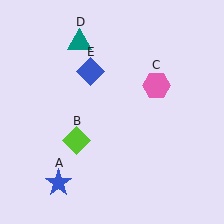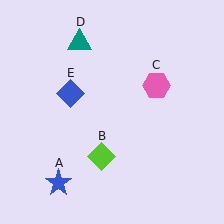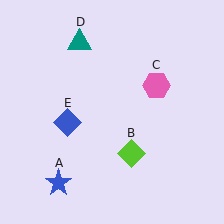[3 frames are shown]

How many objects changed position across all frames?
2 objects changed position: lime diamond (object B), blue diamond (object E).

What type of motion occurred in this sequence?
The lime diamond (object B), blue diamond (object E) rotated counterclockwise around the center of the scene.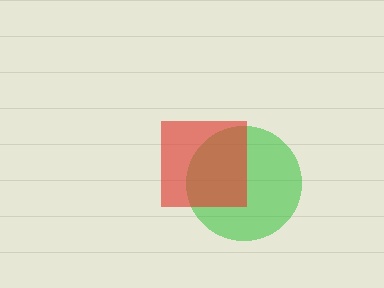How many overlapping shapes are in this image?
There are 2 overlapping shapes in the image.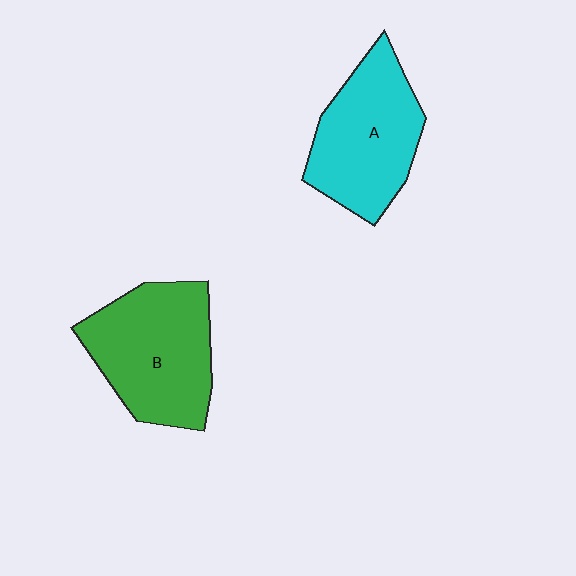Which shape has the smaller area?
Shape A (cyan).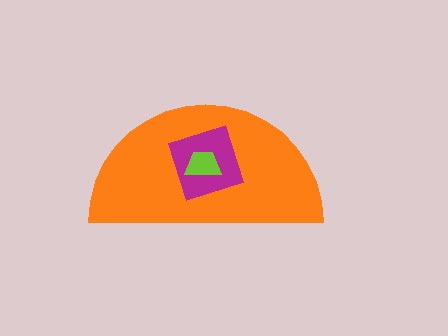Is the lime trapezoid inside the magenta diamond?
Yes.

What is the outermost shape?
The orange semicircle.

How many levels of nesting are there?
3.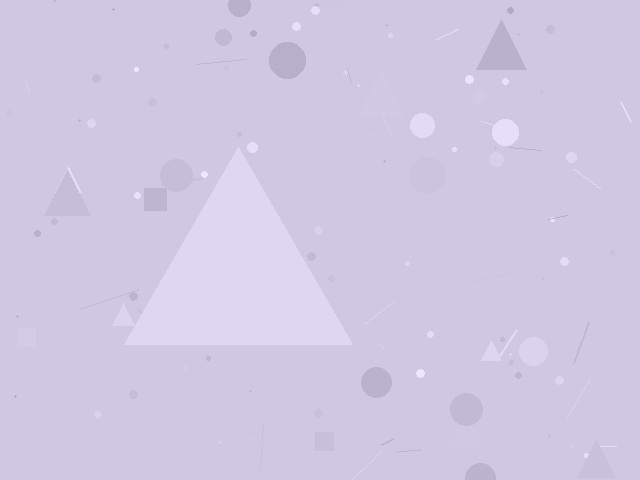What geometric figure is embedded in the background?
A triangle is embedded in the background.